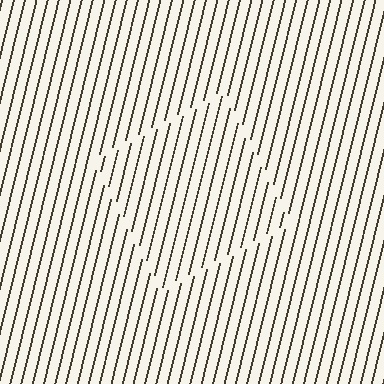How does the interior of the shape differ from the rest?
The interior of the shape contains the same grating, shifted by half a period — the contour is defined by the phase discontinuity where line-ends from the inner and outer gratings abut.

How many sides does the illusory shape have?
4 sides — the line-ends trace a square.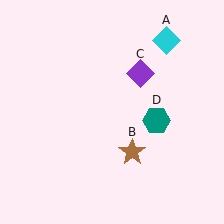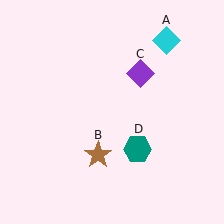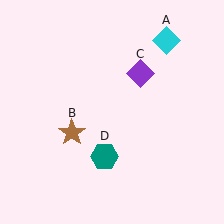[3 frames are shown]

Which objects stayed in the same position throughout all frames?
Cyan diamond (object A) and purple diamond (object C) remained stationary.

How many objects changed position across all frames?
2 objects changed position: brown star (object B), teal hexagon (object D).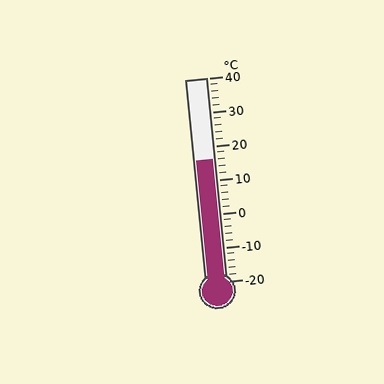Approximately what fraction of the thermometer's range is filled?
The thermometer is filled to approximately 60% of its range.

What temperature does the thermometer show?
The thermometer shows approximately 16°C.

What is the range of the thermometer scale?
The thermometer scale ranges from -20°C to 40°C.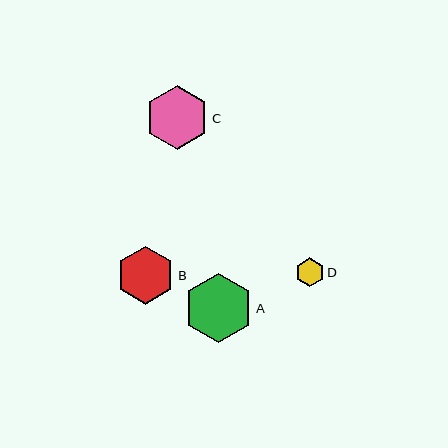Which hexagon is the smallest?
Hexagon D is the smallest with a size of approximately 29 pixels.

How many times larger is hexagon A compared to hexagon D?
Hexagon A is approximately 2.4 times the size of hexagon D.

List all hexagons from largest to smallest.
From largest to smallest: A, C, B, D.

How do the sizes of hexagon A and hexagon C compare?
Hexagon A and hexagon C are approximately the same size.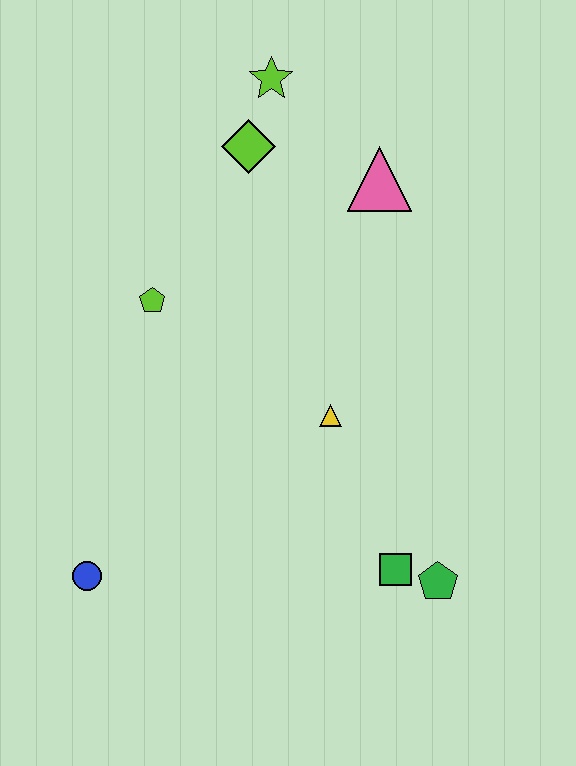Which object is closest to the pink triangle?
The lime diamond is closest to the pink triangle.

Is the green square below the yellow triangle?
Yes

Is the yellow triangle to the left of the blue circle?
No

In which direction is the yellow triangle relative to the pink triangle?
The yellow triangle is below the pink triangle.